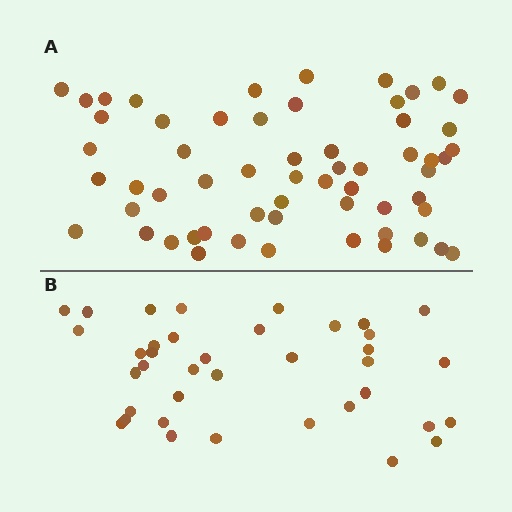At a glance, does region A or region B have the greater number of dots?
Region A (the top region) has more dots.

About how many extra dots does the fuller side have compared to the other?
Region A has approximately 20 more dots than region B.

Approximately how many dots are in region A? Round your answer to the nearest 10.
About 60 dots. (The exact count is 59, which rounds to 60.)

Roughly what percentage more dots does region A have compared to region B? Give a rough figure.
About 55% more.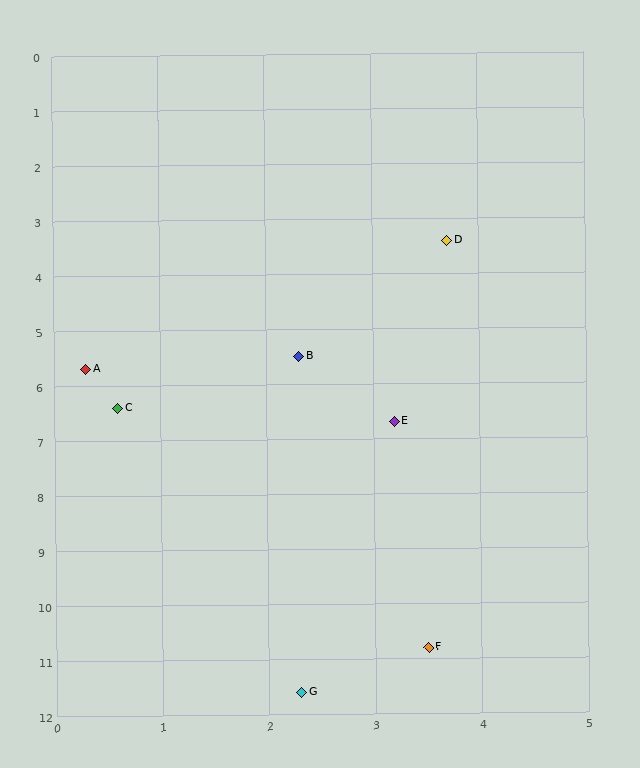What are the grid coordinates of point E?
Point E is at approximately (3.2, 6.7).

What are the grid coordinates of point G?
Point G is at approximately (2.3, 11.6).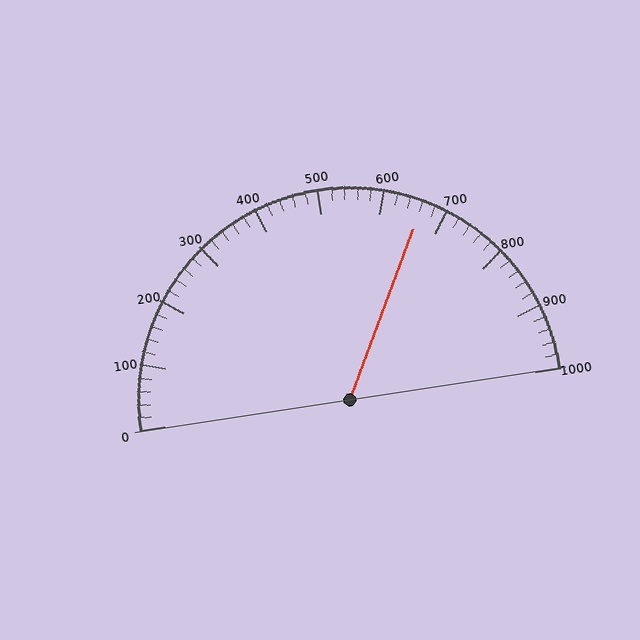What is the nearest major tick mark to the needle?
The nearest major tick mark is 700.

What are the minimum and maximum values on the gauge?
The gauge ranges from 0 to 1000.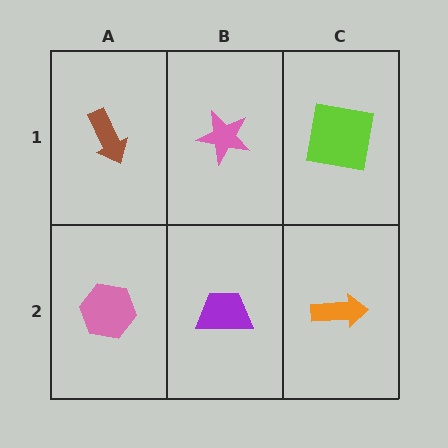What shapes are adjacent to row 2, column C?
A lime square (row 1, column C), a purple trapezoid (row 2, column B).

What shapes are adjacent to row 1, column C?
An orange arrow (row 2, column C), a pink star (row 1, column B).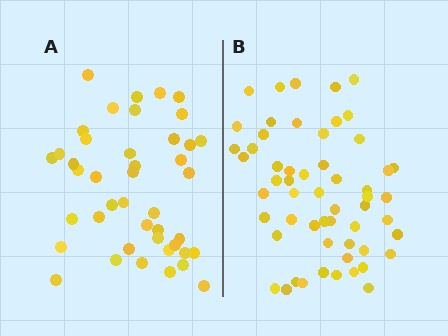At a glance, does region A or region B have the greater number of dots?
Region B (the right region) has more dots.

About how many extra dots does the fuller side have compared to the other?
Region B has approximately 15 more dots than region A.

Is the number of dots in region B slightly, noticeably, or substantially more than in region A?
Region B has noticeably more, but not dramatically so. The ratio is roughly 1.3 to 1.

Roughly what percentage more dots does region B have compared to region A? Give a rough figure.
About 30% more.